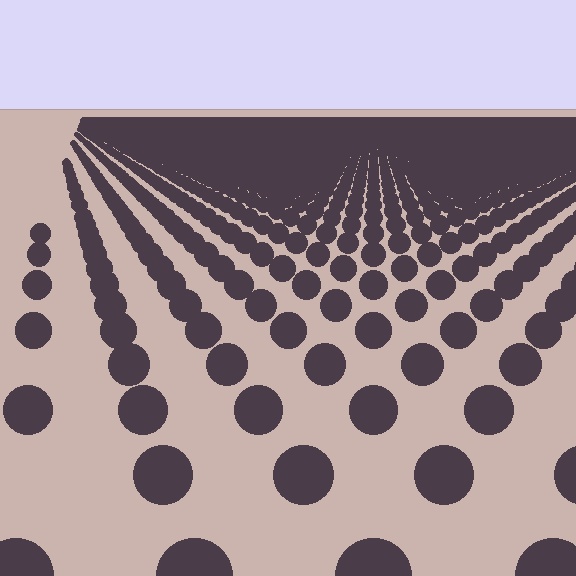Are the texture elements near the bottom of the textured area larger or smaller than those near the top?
Larger. Near the bottom, elements are closer to the viewer and appear at a bigger on-screen size.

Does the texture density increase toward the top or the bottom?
Density increases toward the top.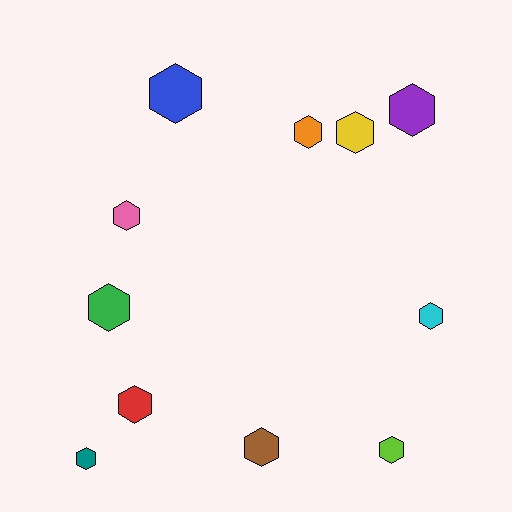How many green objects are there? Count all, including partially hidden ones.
There is 1 green object.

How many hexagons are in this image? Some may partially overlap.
There are 11 hexagons.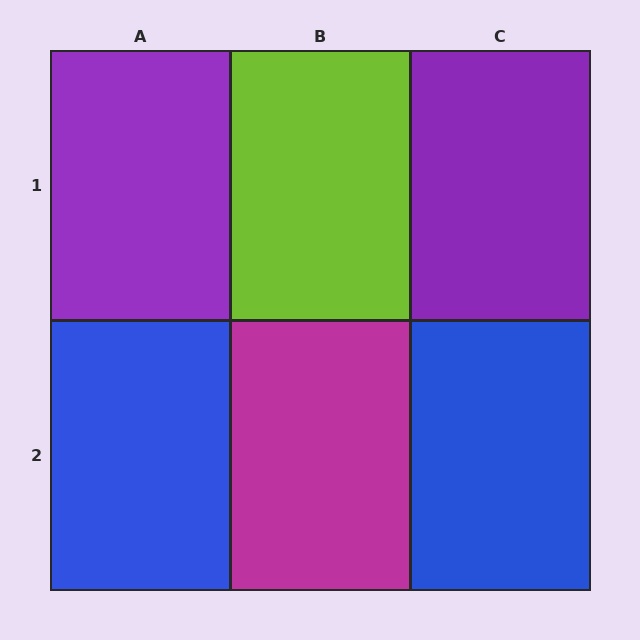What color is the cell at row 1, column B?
Lime.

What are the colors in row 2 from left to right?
Blue, magenta, blue.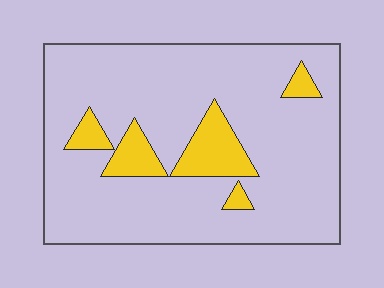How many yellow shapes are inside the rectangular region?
5.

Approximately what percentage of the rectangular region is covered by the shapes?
Approximately 15%.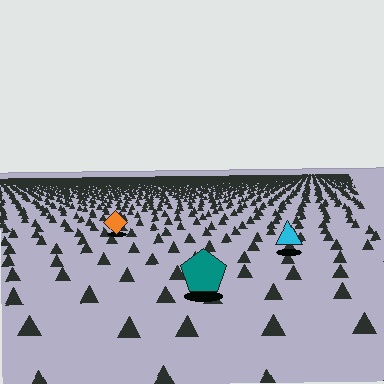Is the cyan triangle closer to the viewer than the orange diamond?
Yes. The cyan triangle is closer — you can tell from the texture gradient: the ground texture is coarser near it.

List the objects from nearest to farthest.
From nearest to farthest: the teal pentagon, the cyan triangle, the orange diamond.